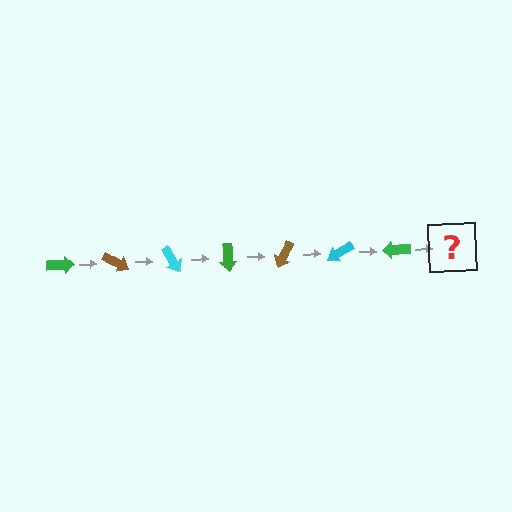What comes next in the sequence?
The next element should be a brown arrow, rotated 210 degrees from the start.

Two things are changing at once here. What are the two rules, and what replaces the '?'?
The two rules are that it rotates 30 degrees each step and the color cycles through green, brown, and cyan. The '?' should be a brown arrow, rotated 210 degrees from the start.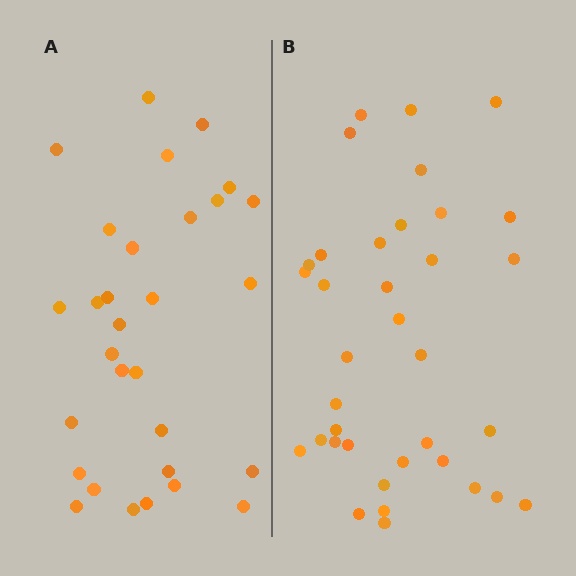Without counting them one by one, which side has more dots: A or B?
Region B (the right region) has more dots.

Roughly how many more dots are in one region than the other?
Region B has about 6 more dots than region A.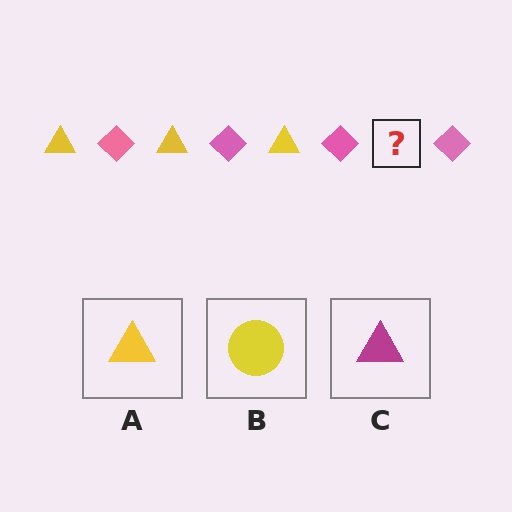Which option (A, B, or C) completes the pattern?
A.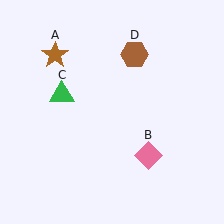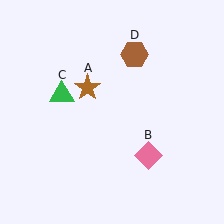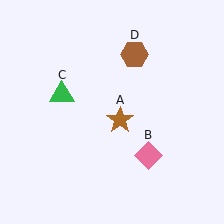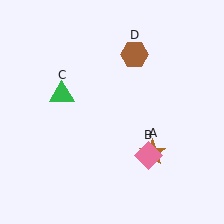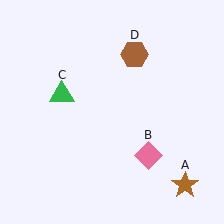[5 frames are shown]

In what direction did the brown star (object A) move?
The brown star (object A) moved down and to the right.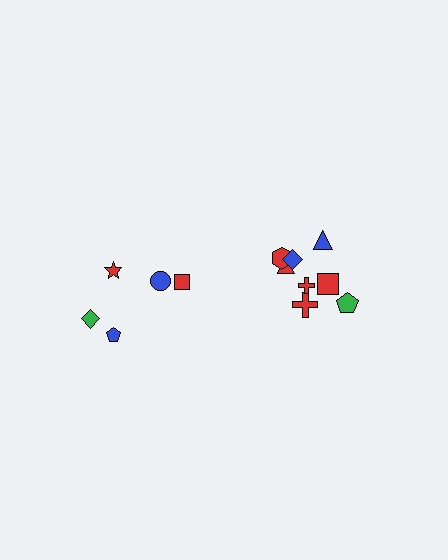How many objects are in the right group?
There are 8 objects.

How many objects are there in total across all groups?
There are 13 objects.